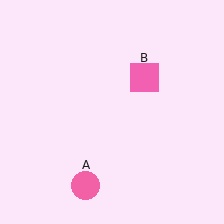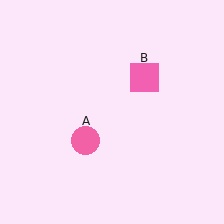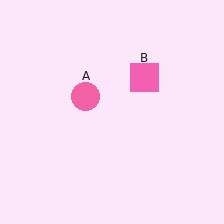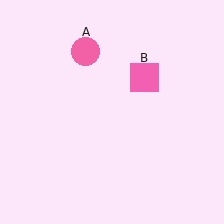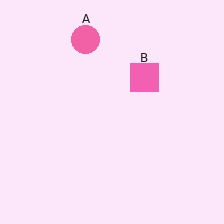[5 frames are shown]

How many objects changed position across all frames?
1 object changed position: pink circle (object A).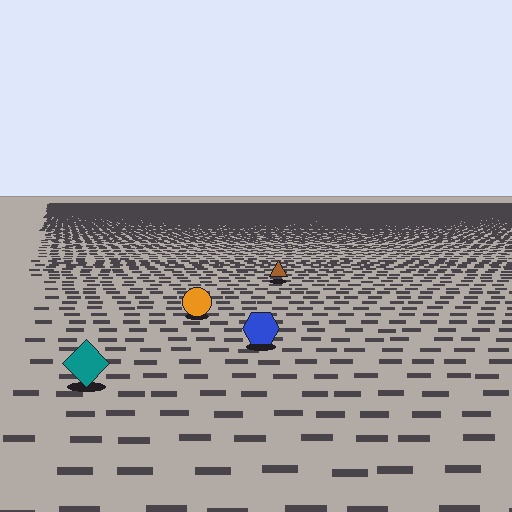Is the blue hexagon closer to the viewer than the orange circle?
Yes. The blue hexagon is closer — you can tell from the texture gradient: the ground texture is coarser near it.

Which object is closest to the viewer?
The teal diamond is closest. The texture marks near it are larger and more spread out.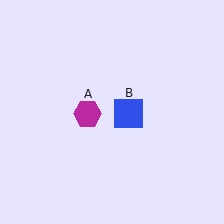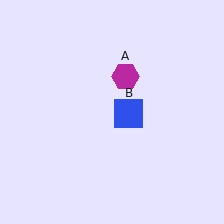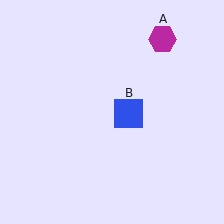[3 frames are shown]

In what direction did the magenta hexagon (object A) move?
The magenta hexagon (object A) moved up and to the right.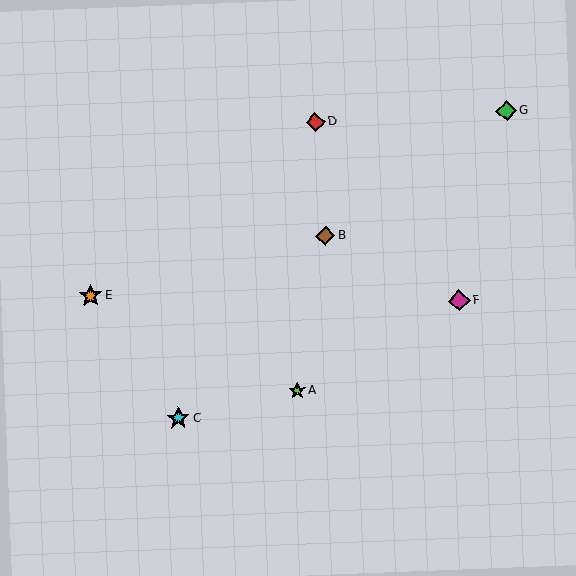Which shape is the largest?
The orange star (labeled E) is the largest.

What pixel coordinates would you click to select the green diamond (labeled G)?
Click at (506, 111) to select the green diamond G.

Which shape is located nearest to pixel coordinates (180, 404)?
The cyan star (labeled C) at (178, 418) is nearest to that location.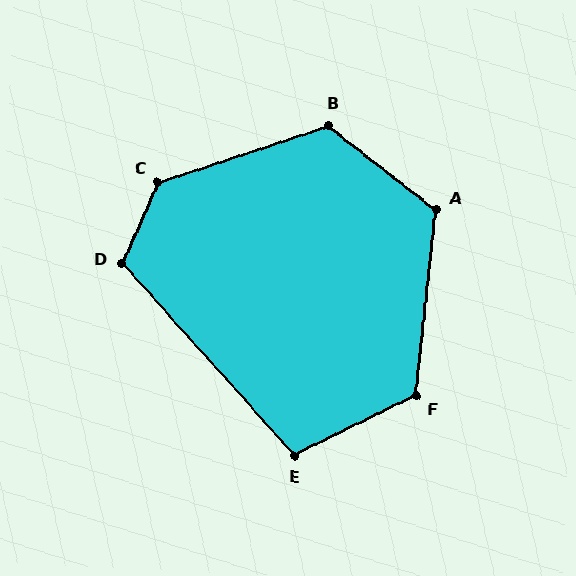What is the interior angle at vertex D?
Approximately 114 degrees (obtuse).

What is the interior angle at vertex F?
Approximately 122 degrees (obtuse).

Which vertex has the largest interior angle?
C, at approximately 132 degrees.